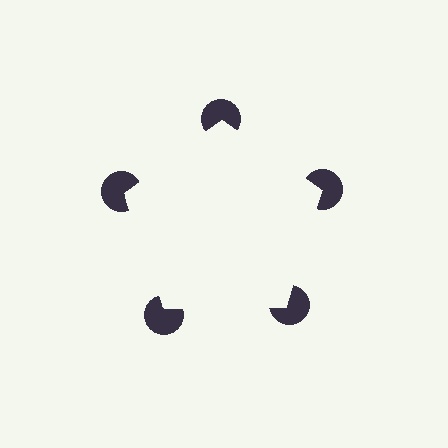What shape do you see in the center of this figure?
An illusory pentagon — its edges are inferred from the aligned wedge cuts in the pac-man discs, not physically drawn.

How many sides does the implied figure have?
5 sides.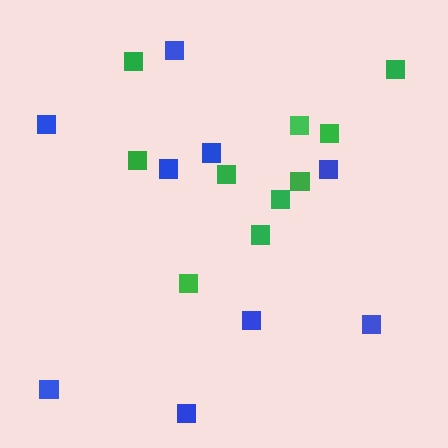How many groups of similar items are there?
There are 2 groups: one group of blue squares (9) and one group of green squares (10).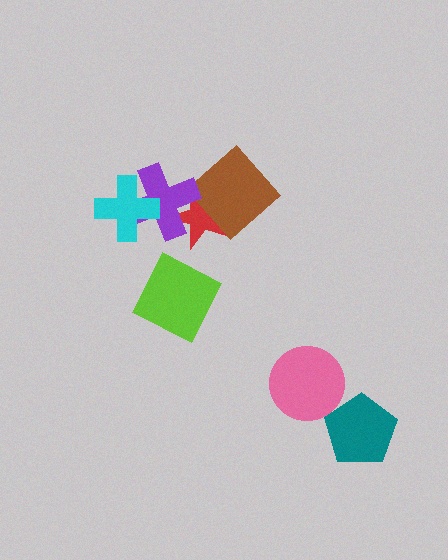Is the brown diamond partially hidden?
Yes, it is partially covered by another shape.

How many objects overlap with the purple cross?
3 objects overlap with the purple cross.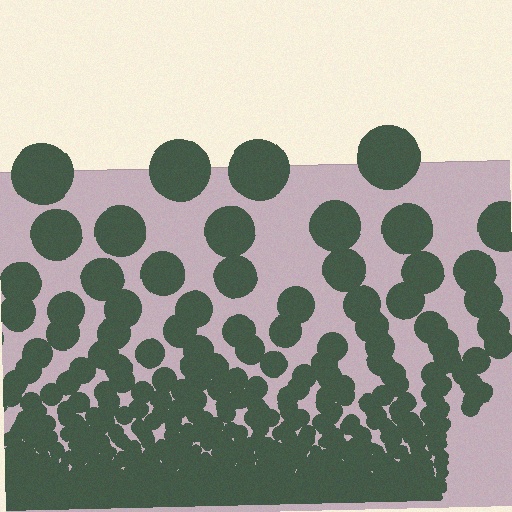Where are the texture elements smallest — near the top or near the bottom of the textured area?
Near the bottom.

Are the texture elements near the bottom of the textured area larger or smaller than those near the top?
Smaller. The gradient is inverted — elements near the bottom are smaller and denser.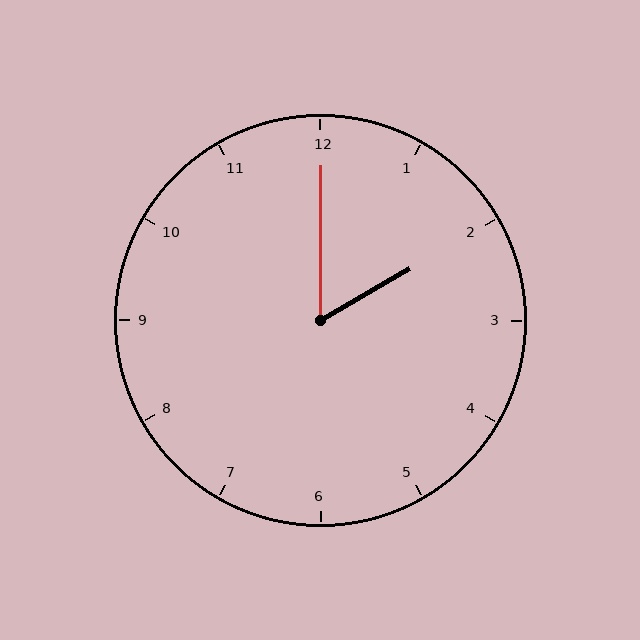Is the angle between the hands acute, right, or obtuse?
It is acute.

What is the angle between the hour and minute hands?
Approximately 60 degrees.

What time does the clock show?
2:00.